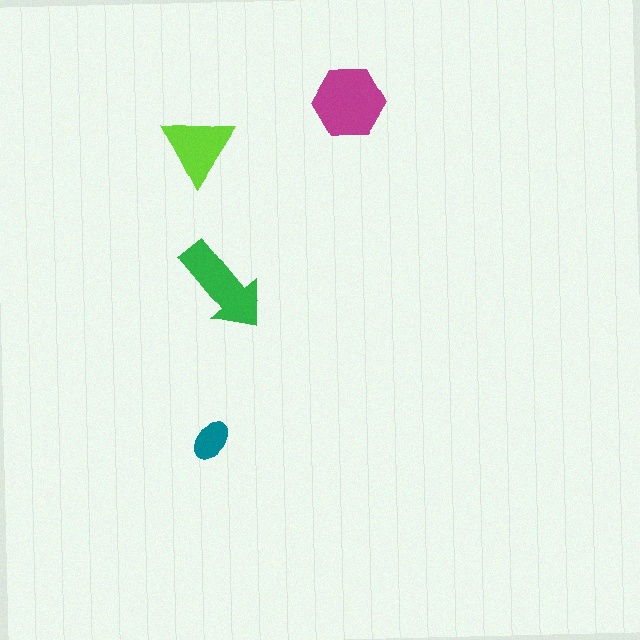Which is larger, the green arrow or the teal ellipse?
The green arrow.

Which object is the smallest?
The teal ellipse.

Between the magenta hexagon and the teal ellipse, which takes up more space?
The magenta hexagon.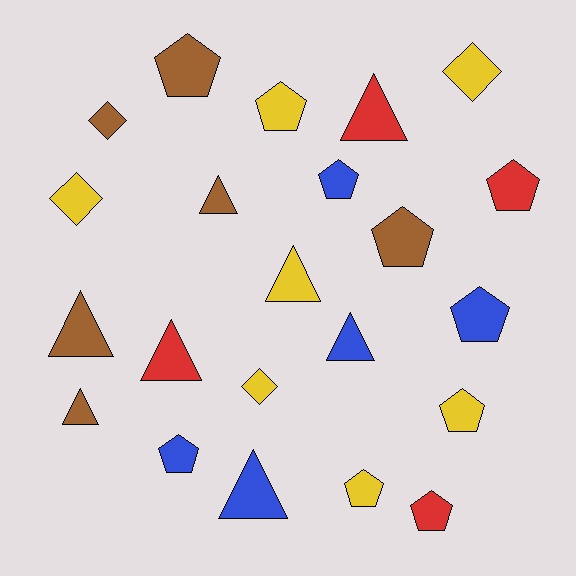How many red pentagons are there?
There are 2 red pentagons.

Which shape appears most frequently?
Pentagon, with 10 objects.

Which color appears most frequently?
Yellow, with 7 objects.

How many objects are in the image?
There are 22 objects.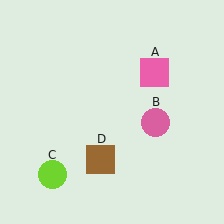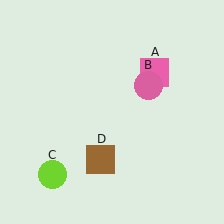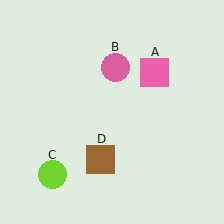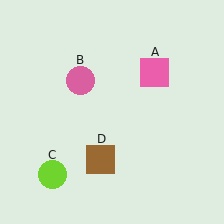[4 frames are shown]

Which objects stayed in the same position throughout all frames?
Pink square (object A) and lime circle (object C) and brown square (object D) remained stationary.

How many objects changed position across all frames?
1 object changed position: pink circle (object B).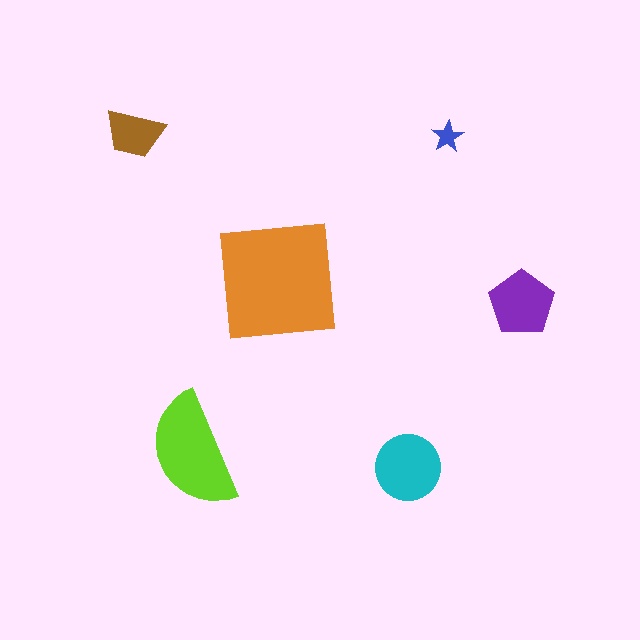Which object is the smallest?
The blue star.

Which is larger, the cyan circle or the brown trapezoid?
The cyan circle.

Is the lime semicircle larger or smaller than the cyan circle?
Larger.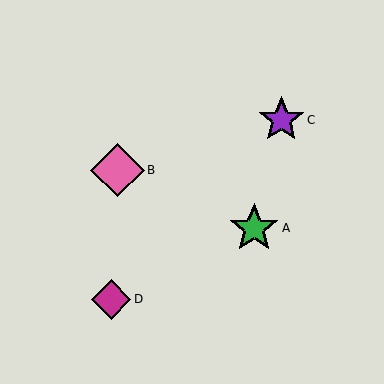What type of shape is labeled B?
Shape B is a pink diamond.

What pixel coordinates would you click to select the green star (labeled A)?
Click at (254, 228) to select the green star A.